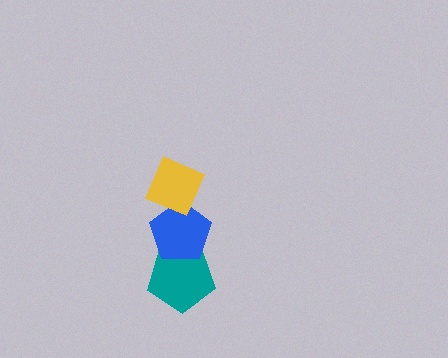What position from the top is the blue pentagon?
The blue pentagon is 2nd from the top.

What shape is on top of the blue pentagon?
The yellow diamond is on top of the blue pentagon.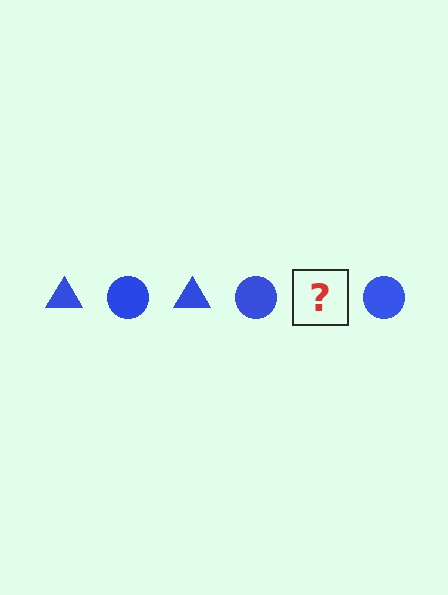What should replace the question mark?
The question mark should be replaced with a blue triangle.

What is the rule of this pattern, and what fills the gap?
The rule is that the pattern cycles through triangle, circle shapes in blue. The gap should be filled with a blue triangle.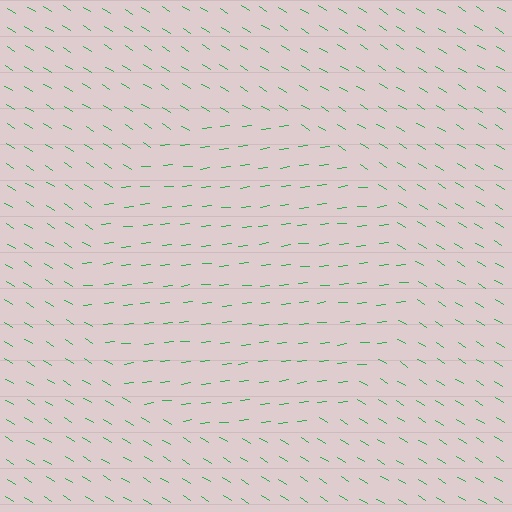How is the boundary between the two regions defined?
The boundary is defined purely by a change in line orientation (approximately 38 degrees difference). All lines are the same color and thickness.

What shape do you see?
I see a circle.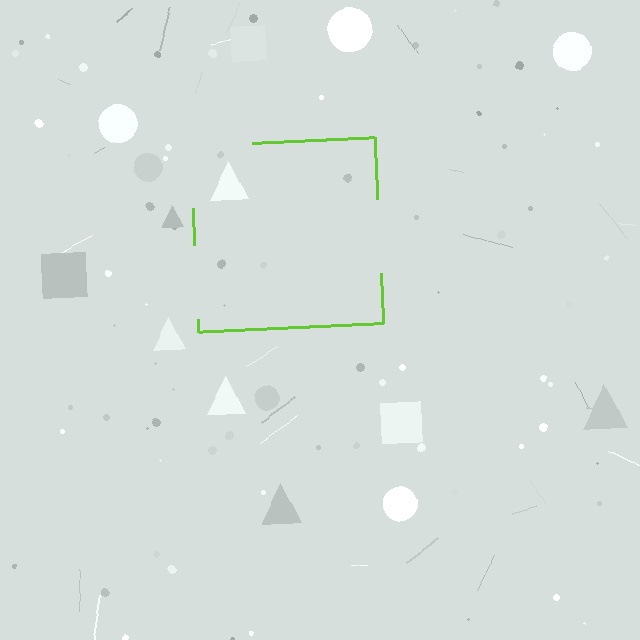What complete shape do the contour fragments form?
The contour fragments form a square.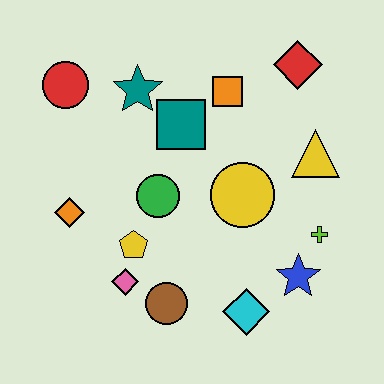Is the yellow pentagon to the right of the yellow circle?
No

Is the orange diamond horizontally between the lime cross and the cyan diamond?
No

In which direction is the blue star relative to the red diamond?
The blue star is below the red diamond.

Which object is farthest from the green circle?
The red diamond is farthest from the green circle.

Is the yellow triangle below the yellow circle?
No